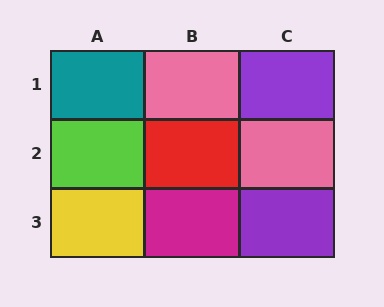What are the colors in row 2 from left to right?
Lime, red, pink.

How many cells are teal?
1 cell is teal.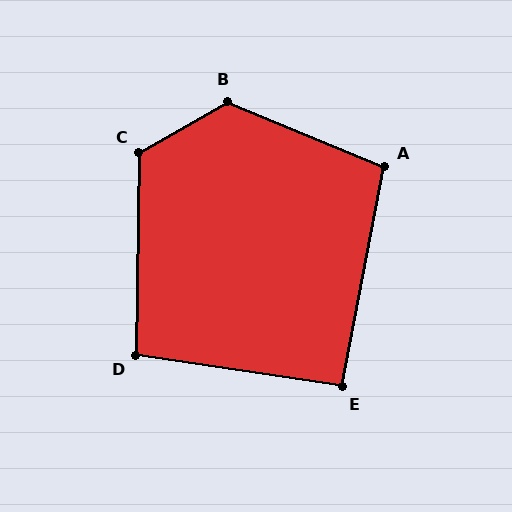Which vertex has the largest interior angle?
B, at approximately 128 degrees.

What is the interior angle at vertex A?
Approximately 102 degrees (obtuse).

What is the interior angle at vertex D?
Approximately 98 degrees (obtuse).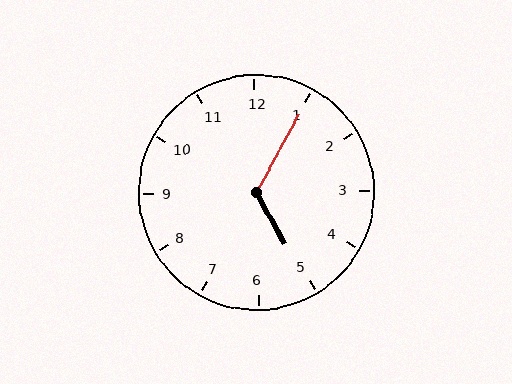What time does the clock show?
5:05.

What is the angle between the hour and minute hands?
Approximately 122 degrees.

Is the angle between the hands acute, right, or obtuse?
It is obtuse.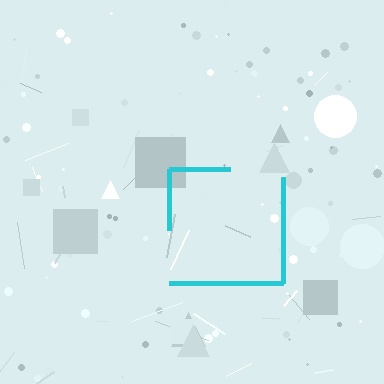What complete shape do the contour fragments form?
The contour fragments form a square.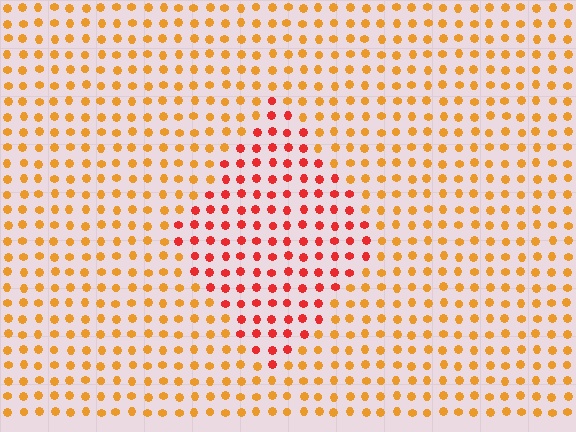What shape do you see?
I see a diamond.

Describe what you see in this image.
The image is filled with small orange elements in a uniform arrangement. A diamond-shaped region is visible where the elements are tinted to a slightly different hue, forming a subtle color boundary.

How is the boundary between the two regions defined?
The boundary is defined purely by a slight shift in hue (about 36 degrees). Spacing, size, and orientation are identical on both sides.